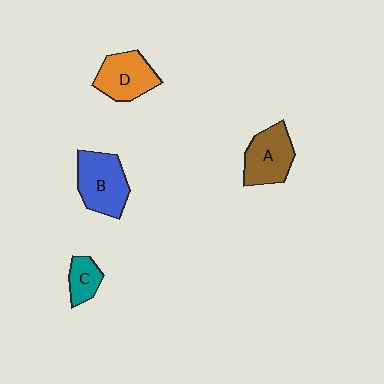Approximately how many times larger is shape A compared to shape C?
Approximately 1.9 times.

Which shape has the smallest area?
Shape C (teal).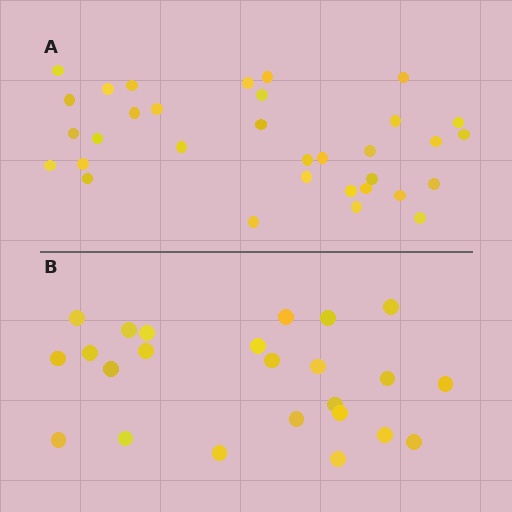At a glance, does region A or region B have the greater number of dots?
Region A (the top region) has more dots.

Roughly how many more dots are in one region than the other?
Region A has roughly 8 or so more dots than region B.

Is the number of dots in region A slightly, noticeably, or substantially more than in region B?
Region A has noticeably more, but not dramatically so. The ratio is roughly 1.4 to 1.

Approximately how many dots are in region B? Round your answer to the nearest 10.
About 20 dots. (The exact count is 24, which rounds to 20.)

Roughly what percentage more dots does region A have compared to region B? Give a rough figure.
About 40% more.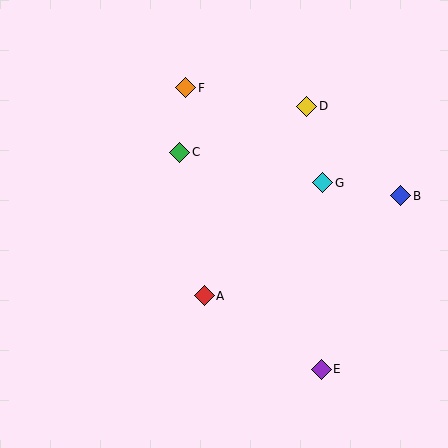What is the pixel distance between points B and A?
The distance between B and A is 220 pixels.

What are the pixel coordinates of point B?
Point B is at (401, 196).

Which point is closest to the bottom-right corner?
Point E is closest to the bottom-right corner.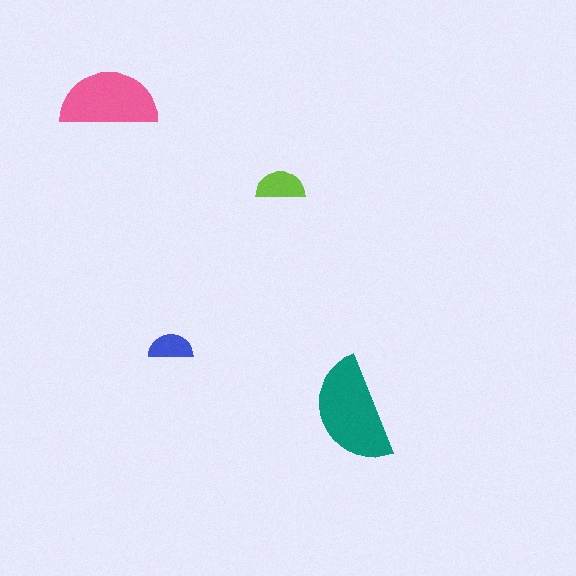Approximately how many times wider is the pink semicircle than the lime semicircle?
About 2 times wider.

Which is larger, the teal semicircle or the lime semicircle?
The teal one.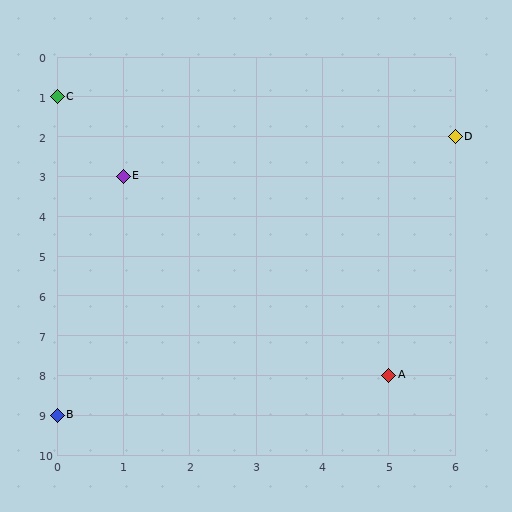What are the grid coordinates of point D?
Point D is at grid coordinates (6, 2).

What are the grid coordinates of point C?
Point C is at grid coordinates (0, 1).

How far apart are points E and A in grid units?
Points E and A are 4 columns and 5 rows apart (about 6.4 grid units diagonally).